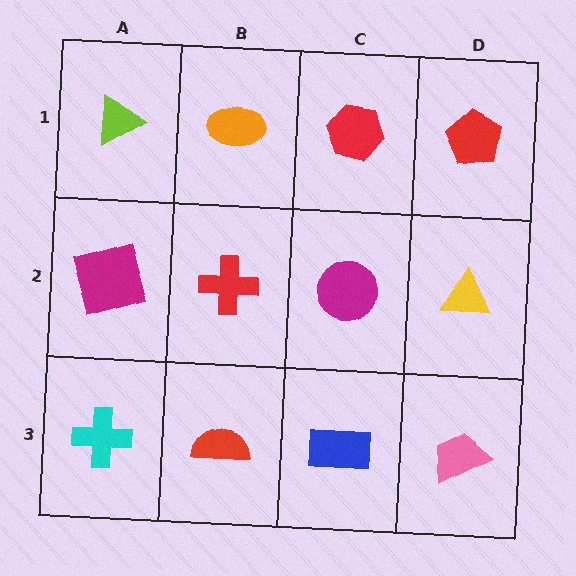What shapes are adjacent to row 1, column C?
A magenta circle (row 2, column C), an orange ellipse (row 1, column B), a red pentagon (row 1, column D).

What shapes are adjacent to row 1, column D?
A yellow triangle (row 2, column D), a red hexagon (row 1, column C).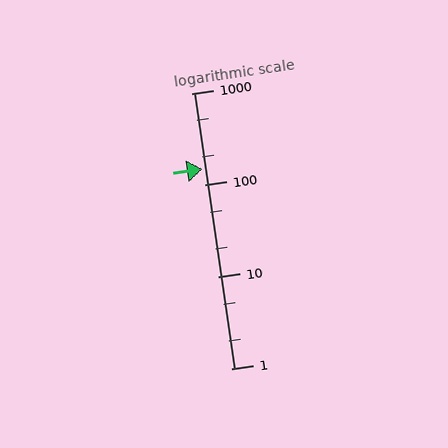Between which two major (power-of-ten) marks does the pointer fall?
The pointer is between 100 and 1000.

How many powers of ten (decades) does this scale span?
The scale spans 3 decades, from 1 to 1000.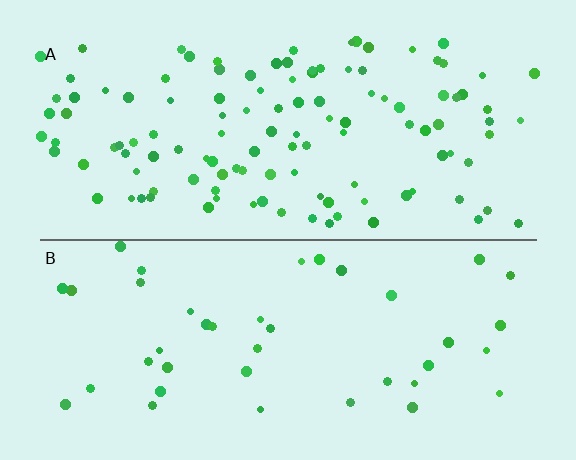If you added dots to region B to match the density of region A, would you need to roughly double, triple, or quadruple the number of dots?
Approximately triple.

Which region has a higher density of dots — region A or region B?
A (the top).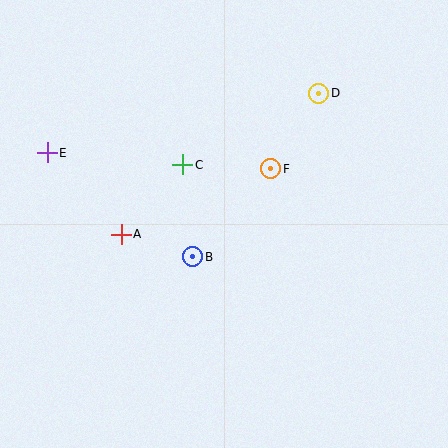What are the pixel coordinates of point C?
Point C is at (183, 165).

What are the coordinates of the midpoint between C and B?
The midpoint between C and B is at (188, 211).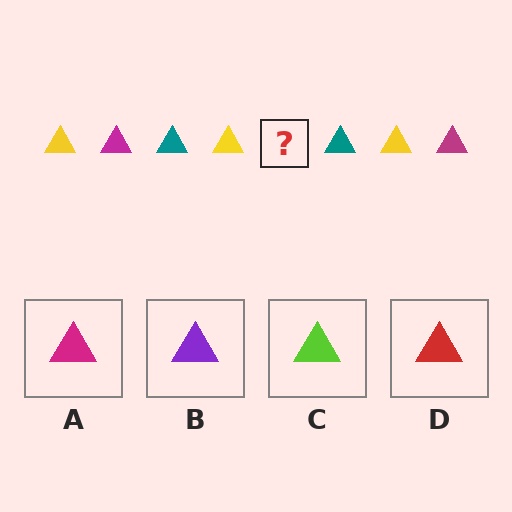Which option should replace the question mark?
Option A.